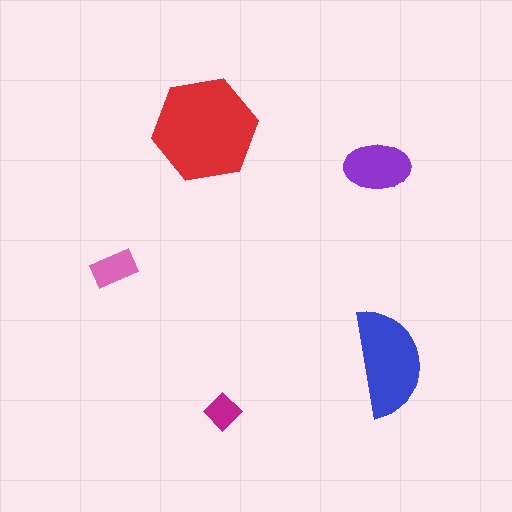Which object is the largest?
The red hexagon.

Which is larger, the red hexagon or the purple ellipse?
The red hexagon.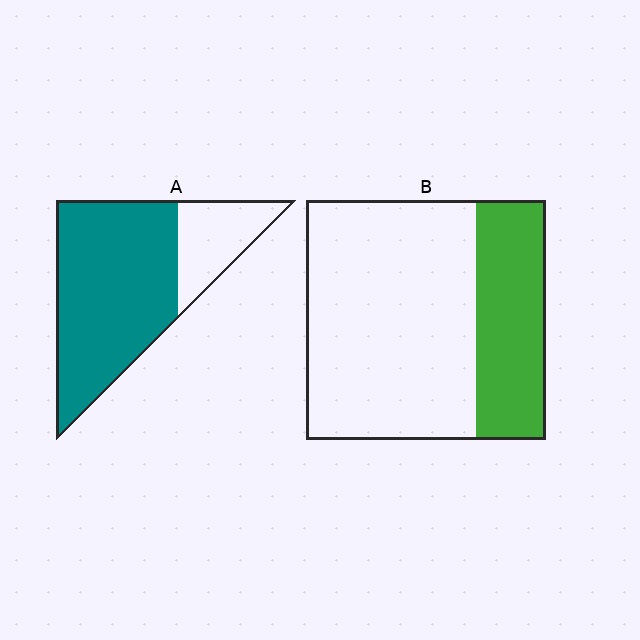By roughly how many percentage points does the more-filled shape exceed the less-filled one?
By roughly 45 percentage points (A over B).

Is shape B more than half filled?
No.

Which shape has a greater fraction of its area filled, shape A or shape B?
Shape A.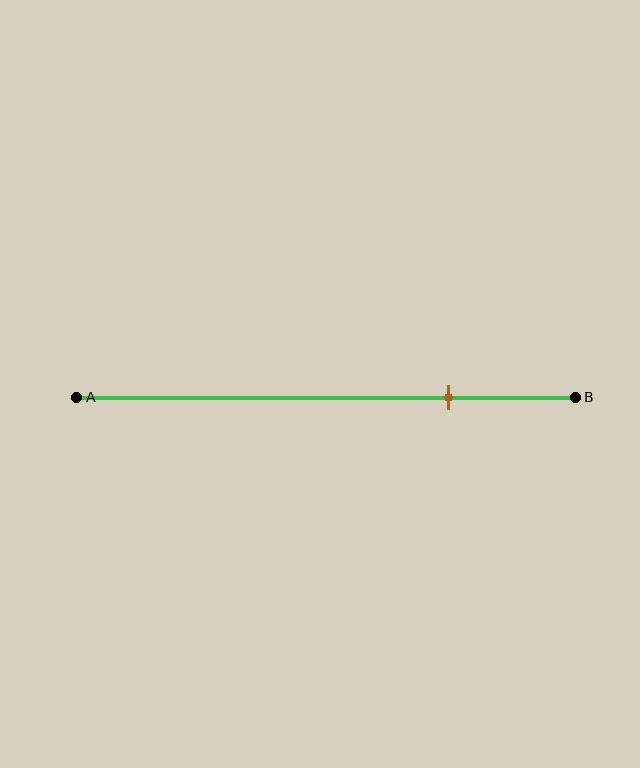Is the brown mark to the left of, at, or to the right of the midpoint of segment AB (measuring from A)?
The brown mark is to the right of the midpoint of segment AB.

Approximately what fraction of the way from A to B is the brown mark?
The brown mark is approximately 75% of the way from A to B.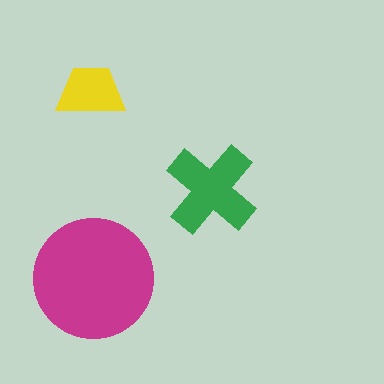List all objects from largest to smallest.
The magenta circle, the green cross, the yellow trapezoid.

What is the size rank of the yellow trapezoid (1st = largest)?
3rd.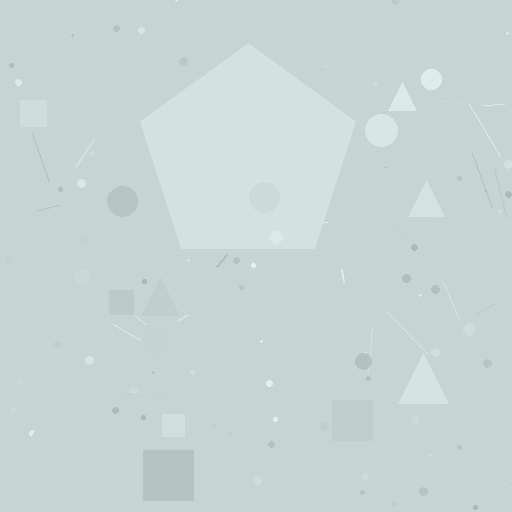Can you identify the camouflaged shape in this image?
The camouflaged shape is a pentagon.